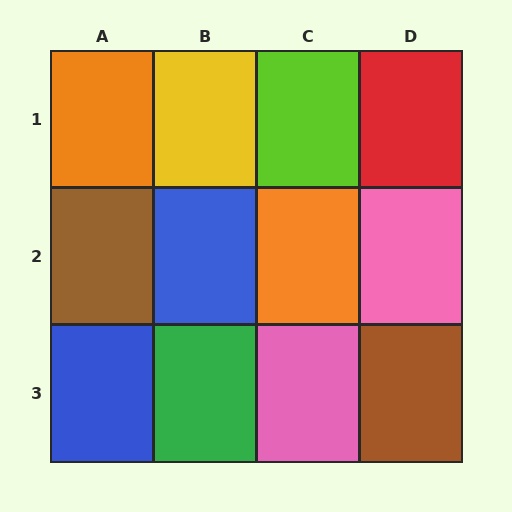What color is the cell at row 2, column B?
Blue.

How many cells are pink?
2 cells are pink.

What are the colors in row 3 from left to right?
Blue, green, pink, brown.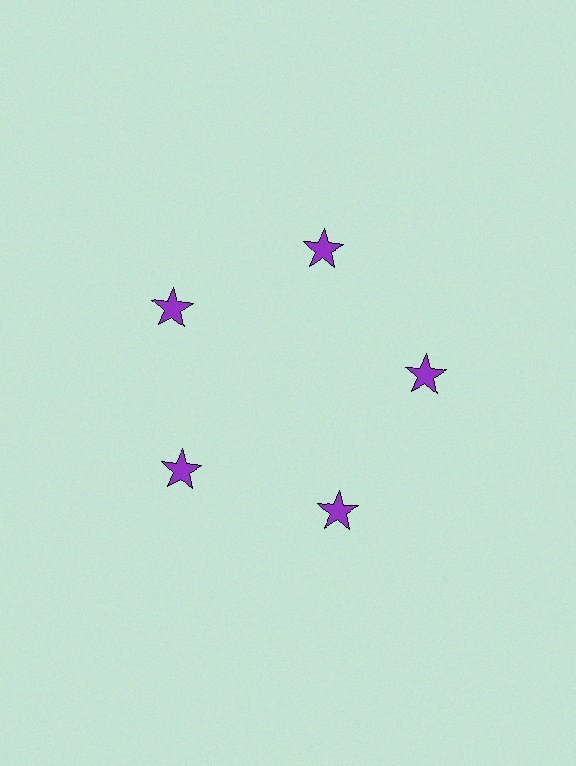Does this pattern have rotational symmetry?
Yes, this pattern has 5-fold rotational symmetry. It looks the same after rotating 72 degrees around the center.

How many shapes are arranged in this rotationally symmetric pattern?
There are 5 shapes, arranged in 5 groups of 1.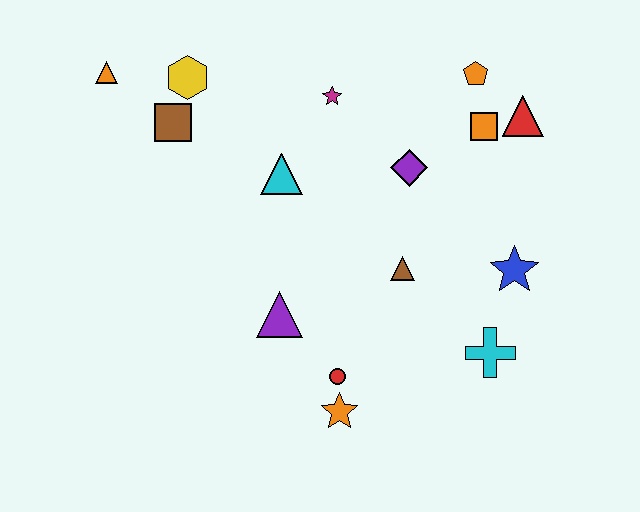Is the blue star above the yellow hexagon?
No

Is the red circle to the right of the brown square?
Yes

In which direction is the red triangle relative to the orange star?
The red triangle is above the orange star.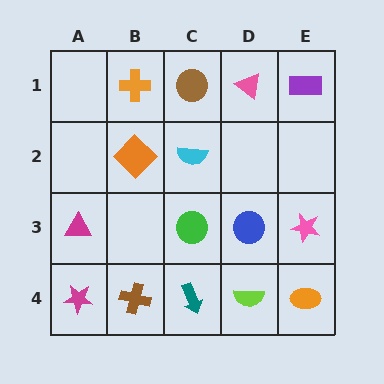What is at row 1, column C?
A brown circle.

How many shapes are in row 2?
2 shapes.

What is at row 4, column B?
A brown cross.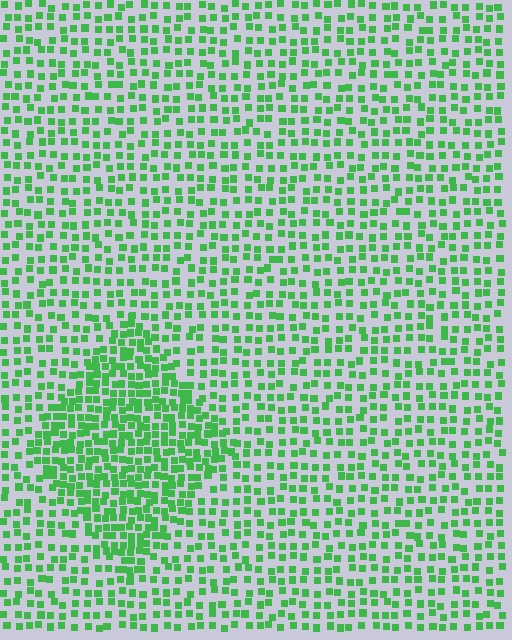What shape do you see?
I see a diamond.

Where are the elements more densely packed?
The elements are more densely packed inside the diamond boundary.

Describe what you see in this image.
The image contains small green elements arranged at two different densities. A diamond-shaped region is visible where the elements are more densely packed than the surrounding area.